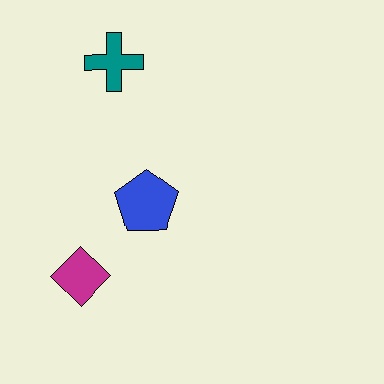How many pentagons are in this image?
There is 1 pentagon.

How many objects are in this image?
There are 3 objects.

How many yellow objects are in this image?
There are no yellow objects.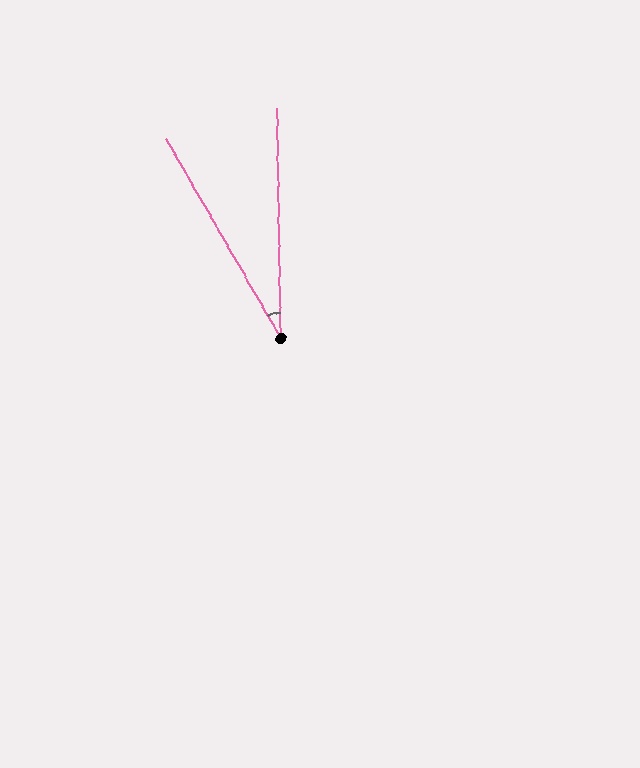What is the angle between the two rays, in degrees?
Approximately 29 degrees.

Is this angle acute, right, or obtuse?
It is acute.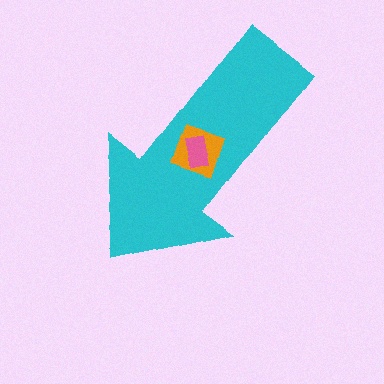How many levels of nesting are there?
3.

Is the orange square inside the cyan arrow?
Yes.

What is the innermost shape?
The pink rectangle.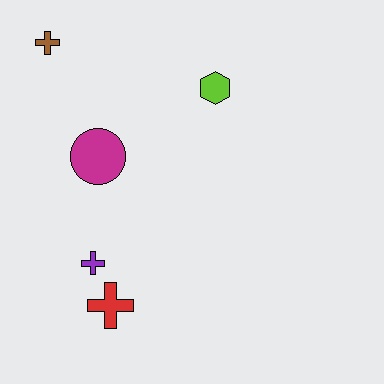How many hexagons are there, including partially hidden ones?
There is 1 hexagon.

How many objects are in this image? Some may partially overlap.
There are 5 objects.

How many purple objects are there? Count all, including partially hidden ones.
There is 1 purple object.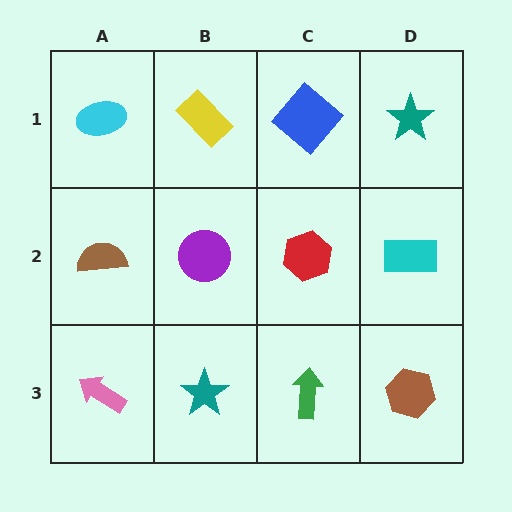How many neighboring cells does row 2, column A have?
3.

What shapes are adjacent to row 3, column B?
A purple circle (row 2, column B), a pink arrow (row 3, column A), a green arrow (row 3, column C).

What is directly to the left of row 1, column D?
A blue diamond.